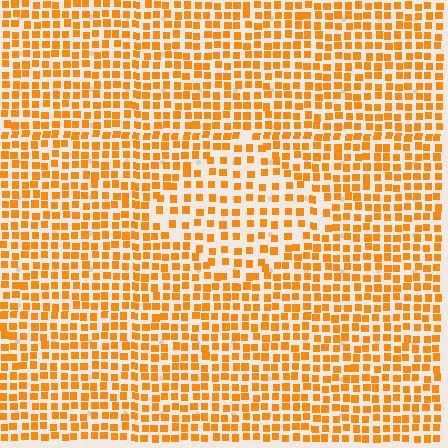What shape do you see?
I see a diamond.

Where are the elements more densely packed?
The elements are more densely packed outside the diamond boundary.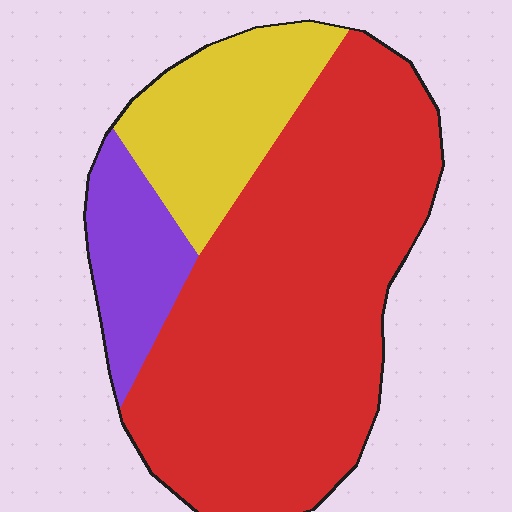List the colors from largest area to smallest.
From largest to smallest: red, yellow, purple.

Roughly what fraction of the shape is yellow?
Yellow takes up about one fifth (1/5) of the shape.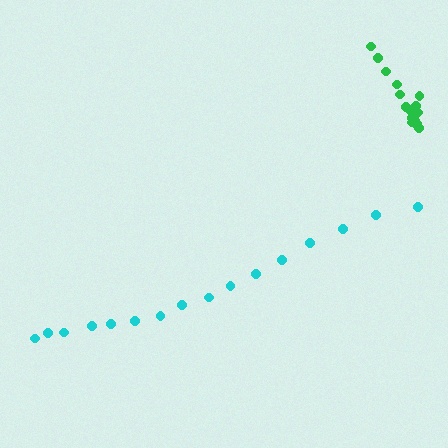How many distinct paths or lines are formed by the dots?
There are 2 distinct paths.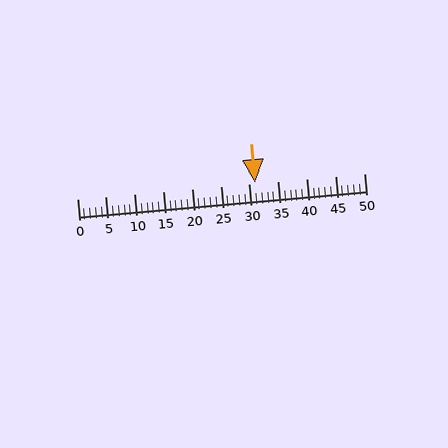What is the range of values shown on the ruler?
The ruler shows values from 0 to 50.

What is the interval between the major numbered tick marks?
The major tick marks are spaced 5 units apart.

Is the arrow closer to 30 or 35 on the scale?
The arrow is closer to 30.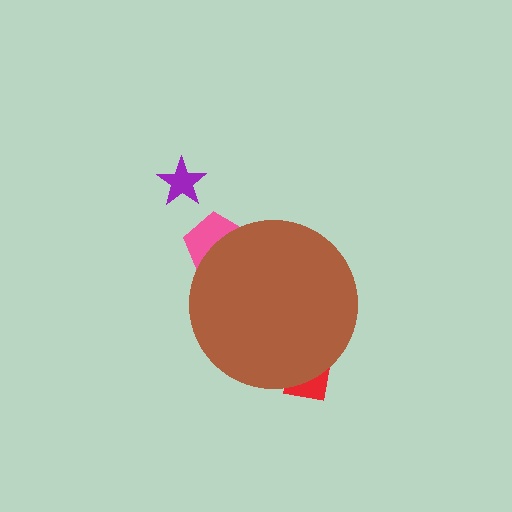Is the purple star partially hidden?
No, the purple star is fully visible.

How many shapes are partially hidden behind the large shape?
2 shapes are partially hidden.